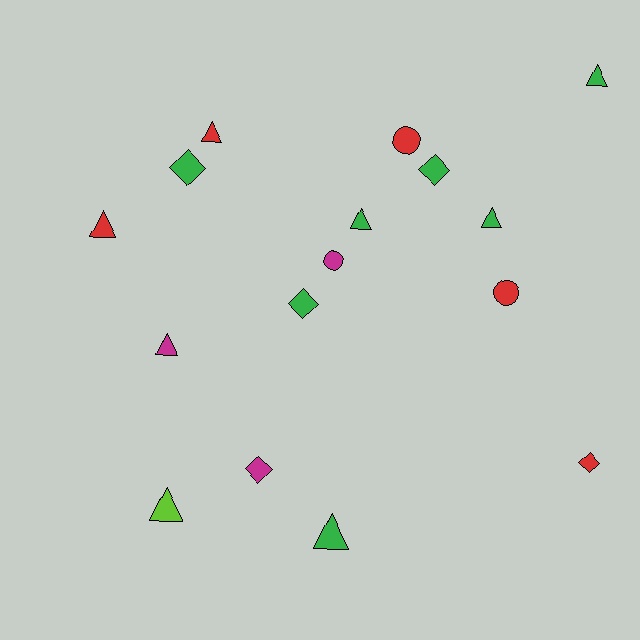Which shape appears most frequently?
Triangle, with 8 objects.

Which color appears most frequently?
Green, with 7 objects.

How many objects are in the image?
There are 16 objects.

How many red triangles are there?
There are 2 red triangles.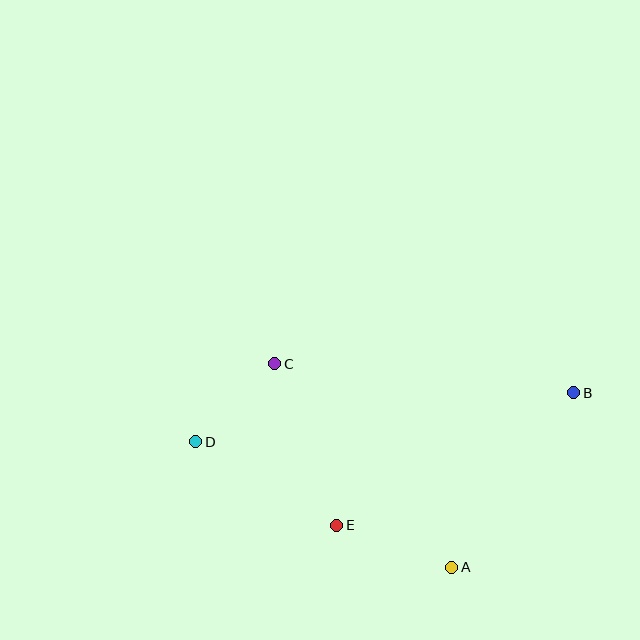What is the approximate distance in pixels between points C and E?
The distance between C and E is approximately 173 pixels.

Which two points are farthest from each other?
Points B and D are farthest from each other.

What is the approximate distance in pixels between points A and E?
The distance between A and E is approximately 123 pixels.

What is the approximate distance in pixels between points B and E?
The distance between B and E is approximately 272 pixels.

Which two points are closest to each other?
Points C and D are closest to each other.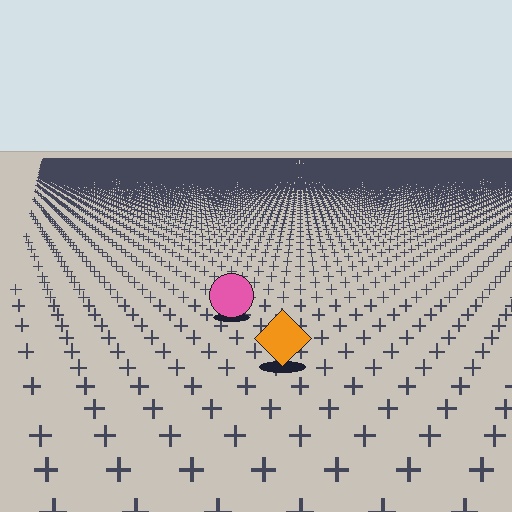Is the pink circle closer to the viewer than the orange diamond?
No. The orange diamond is closer — you can tell from the texture gradient: the ground texture is coarser near it.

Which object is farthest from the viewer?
The pink circle is farthest from the viewer. It appears smaller and the ground texture around it is denser.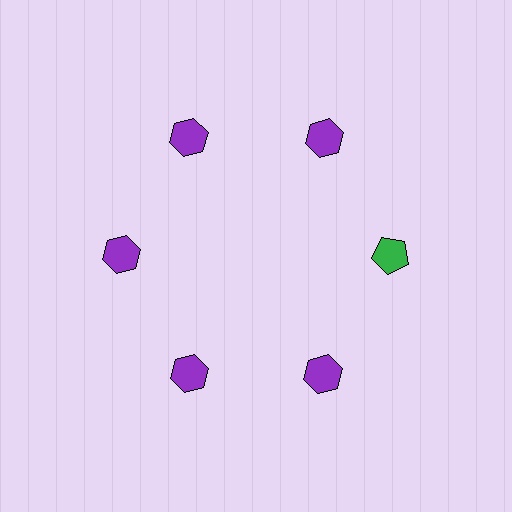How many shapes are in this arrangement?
There are 6 shapes arranged in a ring pattern.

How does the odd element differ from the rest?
It differs in both color (green instead of purple) and shape (pentagon instead of hexagon).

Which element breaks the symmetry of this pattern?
The green pentagon at roughly the 3 o'clock position breaks the symmetry. All other shapes are purple hexagons.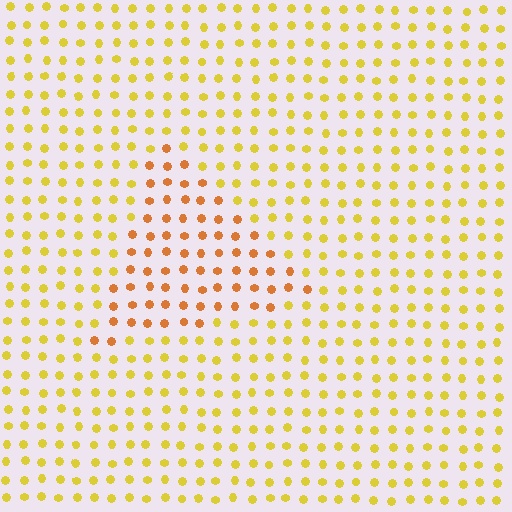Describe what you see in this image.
The image is filled with small yellow elements in a uniform arrangement. A triangle-shaped region is visible where the elements are tinted to a slightly different hue, forming a subtle color boundary.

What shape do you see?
I see a triangle.